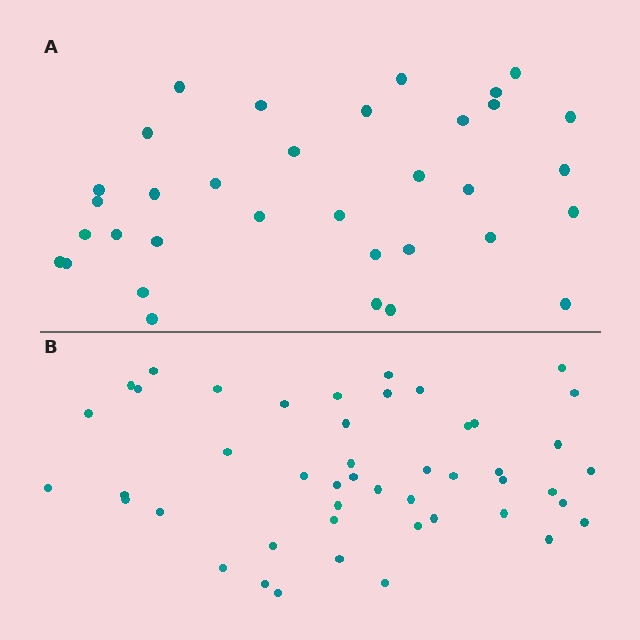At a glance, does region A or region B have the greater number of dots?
Region B (the bottom region) has more dots.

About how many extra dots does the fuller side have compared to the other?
Region B has approximately 15 more dots than region A.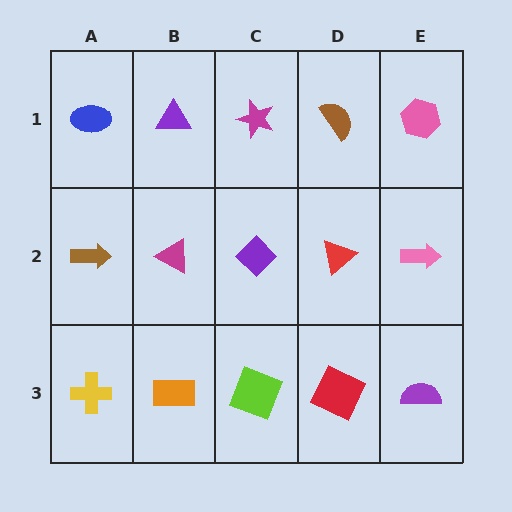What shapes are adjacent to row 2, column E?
A pink hexagon (row 1, column E), a purple semicircle (row 3, column E), a red triangle (row 2, column D).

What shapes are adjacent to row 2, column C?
A magenta star (row 1, column C), a lime square (row 3, column C), a magenta triangle (row 2, column B), a red triangle (row 2, column D).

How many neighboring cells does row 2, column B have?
4.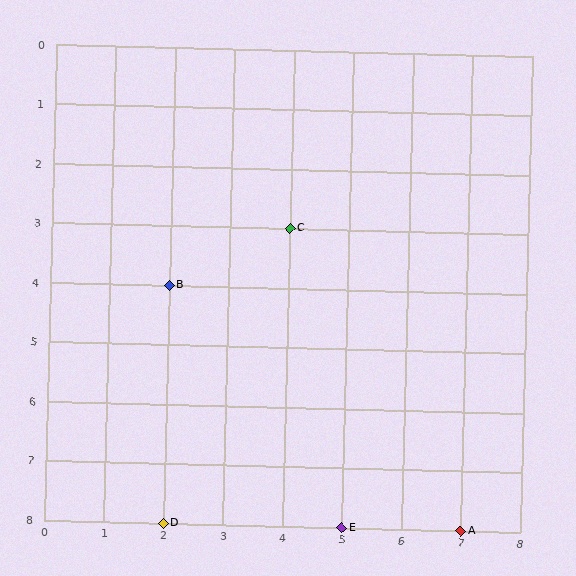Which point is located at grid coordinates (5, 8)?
Point E is at (5, 8).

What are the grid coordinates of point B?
Point B is at grid coordinates (2, 4).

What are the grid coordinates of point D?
Point D is at grid coordinates (2, 8).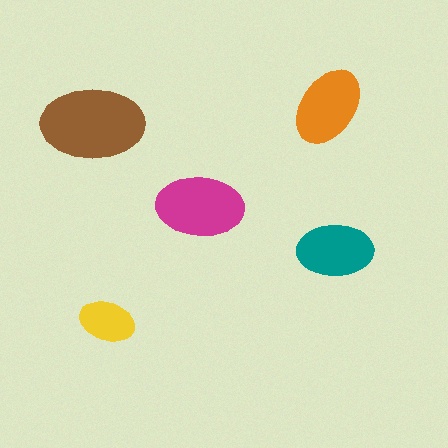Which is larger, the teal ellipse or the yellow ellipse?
The teal one.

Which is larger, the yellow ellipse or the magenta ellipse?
The magenta one.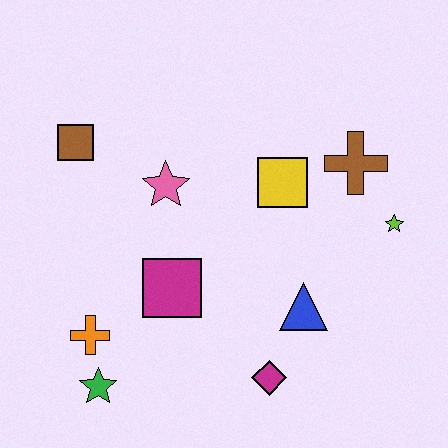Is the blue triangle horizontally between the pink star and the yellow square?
No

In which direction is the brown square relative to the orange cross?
The brown square is above the orange cross.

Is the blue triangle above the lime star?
No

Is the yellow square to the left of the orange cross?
No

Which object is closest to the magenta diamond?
The blue triangle is closest to the magenta diamond.